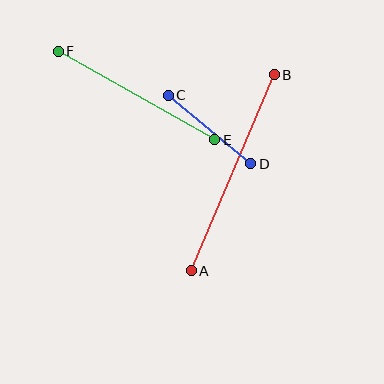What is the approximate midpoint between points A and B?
The midpoint is at approximately (233, 173) pixels.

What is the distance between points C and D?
The distance is approximately 107 pixels.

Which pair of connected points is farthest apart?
Points A and B are farthest apart.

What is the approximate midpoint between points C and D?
The midpoint is at approximately (209, 129) pixels.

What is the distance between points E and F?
The distance is approximately 180 pixels.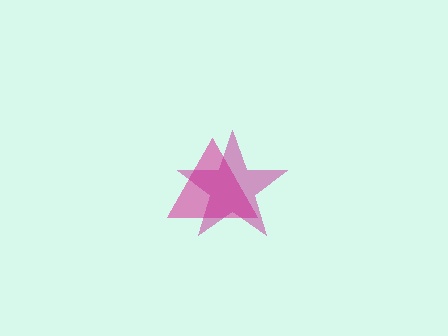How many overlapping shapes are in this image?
There are 2 overlapping shapes in the image.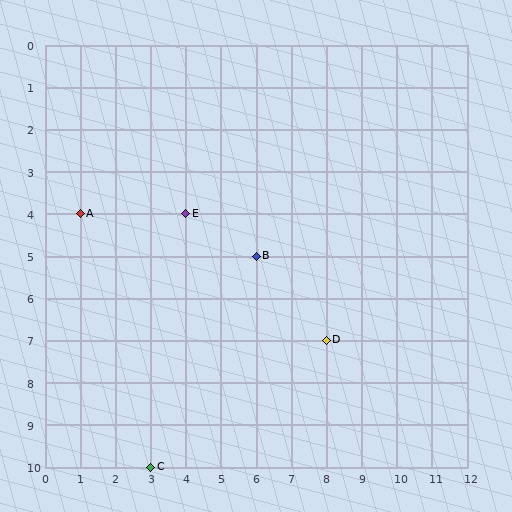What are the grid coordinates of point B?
Point B is at grid coordinates (6, 5).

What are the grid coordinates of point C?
Point C is at grid coordinates (3, 10).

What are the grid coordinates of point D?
Point D is at grid coordinates (8, 7).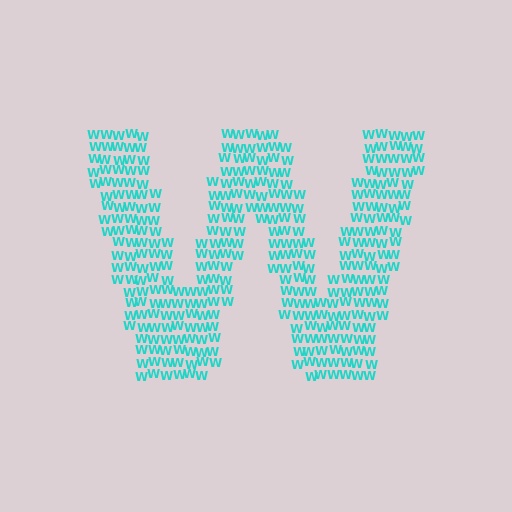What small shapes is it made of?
It is made of small letter W's.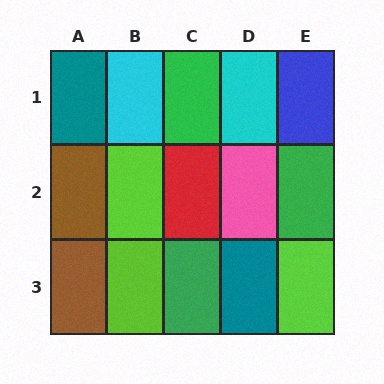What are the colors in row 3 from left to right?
Brown, lime, green, teal, lime.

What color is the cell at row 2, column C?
Red.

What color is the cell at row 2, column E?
Green.